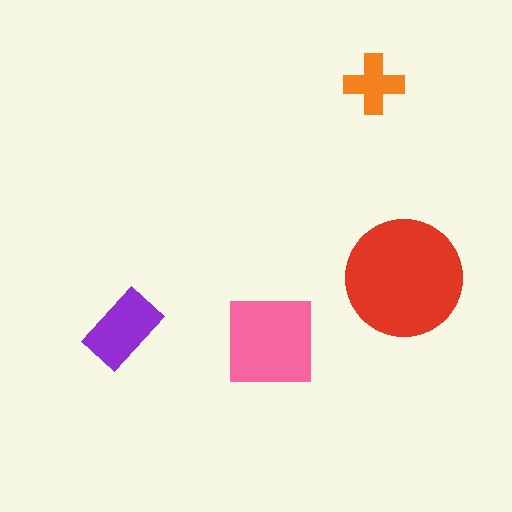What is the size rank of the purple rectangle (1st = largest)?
3rd.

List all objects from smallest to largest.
The orange cross, the purple rectangle, the pink square, the red circle.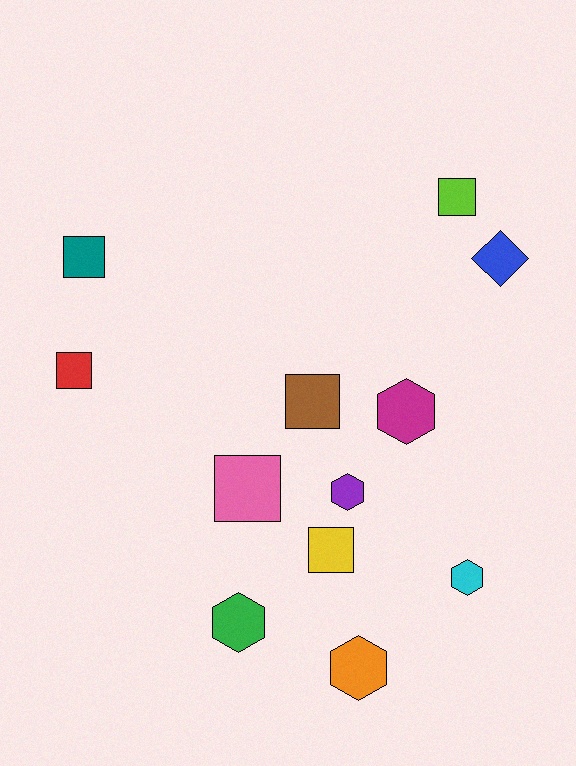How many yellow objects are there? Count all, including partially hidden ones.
There is 1 yellow object.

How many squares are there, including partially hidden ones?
There are 6 squares.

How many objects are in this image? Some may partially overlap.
There are 12 objects.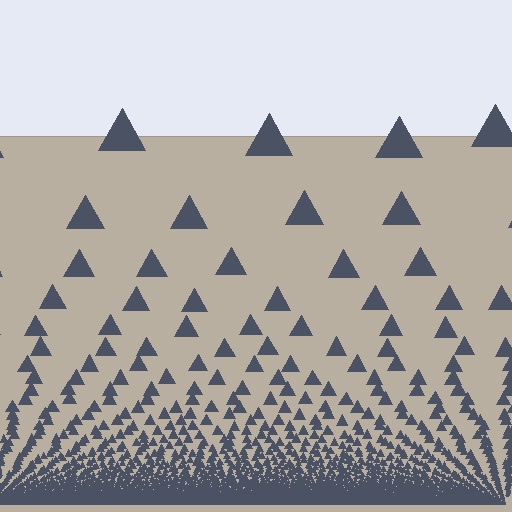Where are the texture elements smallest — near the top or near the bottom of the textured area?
Near the bottom.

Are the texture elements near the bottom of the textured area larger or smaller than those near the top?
Smaller. The gradient is inverted — elements near the bottom are smaller and denser.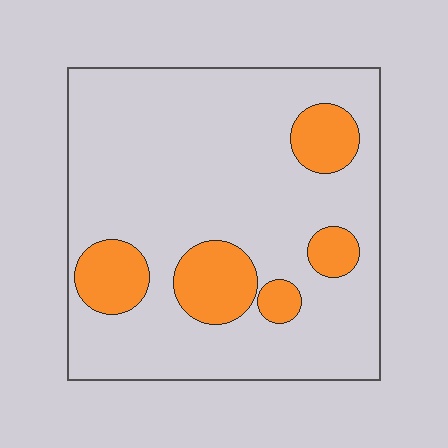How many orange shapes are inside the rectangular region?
5.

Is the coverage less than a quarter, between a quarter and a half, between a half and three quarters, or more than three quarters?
Less than a quarter.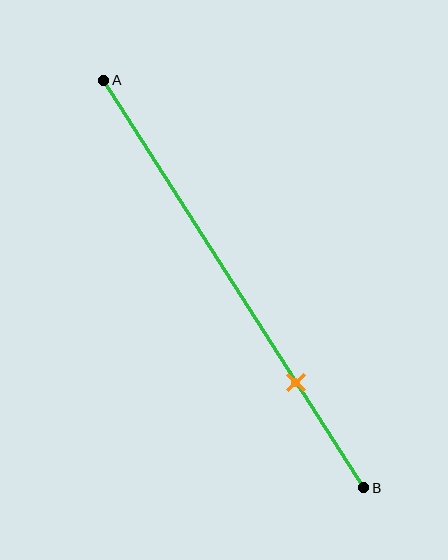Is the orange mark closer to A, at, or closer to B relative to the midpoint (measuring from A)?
The orange mark is closer to point B than the midpoint of segment AB.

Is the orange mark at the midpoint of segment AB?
No, the mark is at about 75% from A, not at the 50% midpoint.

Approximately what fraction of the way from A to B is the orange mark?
The orange mark is approximately 75% of the way from A to B.